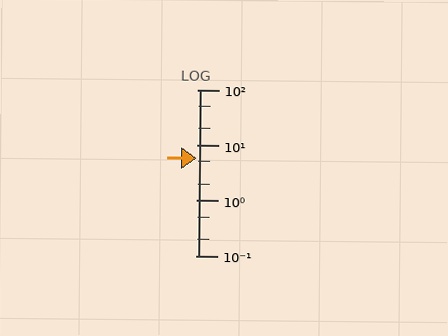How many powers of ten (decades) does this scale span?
The scale spans 3 decades, from 0.1 to 100.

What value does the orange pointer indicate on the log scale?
The pointer indicates approximately 5.7.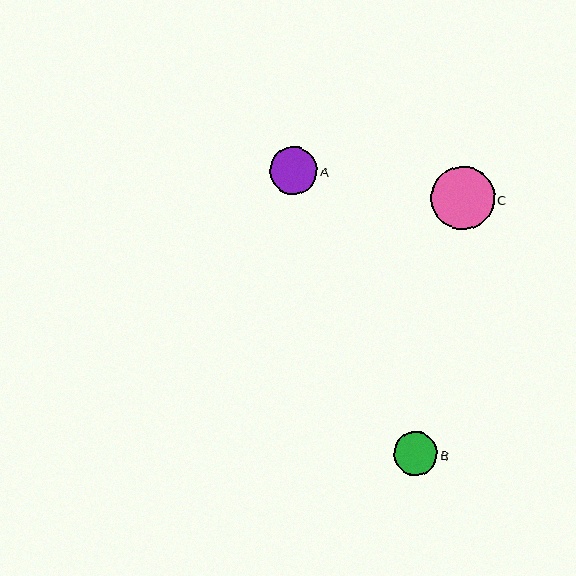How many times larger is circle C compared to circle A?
Circle C is approximately 1.3 times the size of circle A.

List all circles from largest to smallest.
From largest to smallest: C, A, B.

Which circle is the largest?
Circle C is the largest with a size of approximately 64 pixels.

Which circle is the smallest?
Circle B is the smallest with a size of approximately 43 pixels.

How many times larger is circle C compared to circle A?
Circle C is approximately 1.3 times the size of circle A.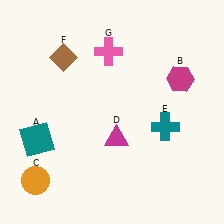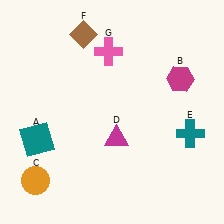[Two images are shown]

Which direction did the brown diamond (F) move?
The brown diamond (F) moved up.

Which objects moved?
The objects that moved are: the teal cross (E), the brown diamond (F).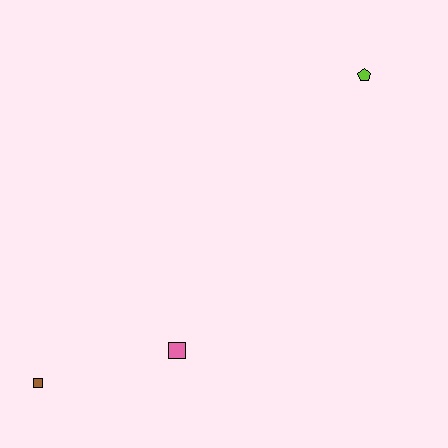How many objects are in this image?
There are 3 objects.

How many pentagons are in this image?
There is 1 pentagon.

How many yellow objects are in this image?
There are no yellow objects.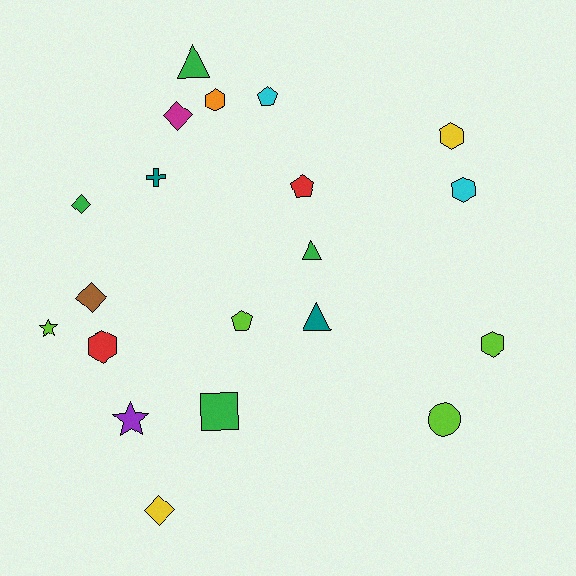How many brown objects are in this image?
There is 1 brown object.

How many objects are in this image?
There are 20 objects.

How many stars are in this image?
There are 2 stars.